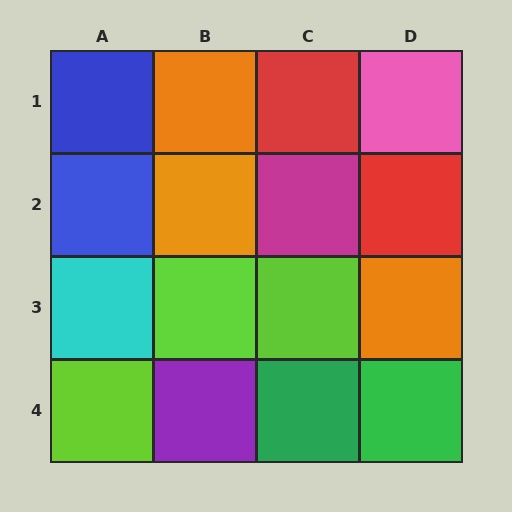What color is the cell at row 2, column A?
Blue.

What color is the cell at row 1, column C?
Red.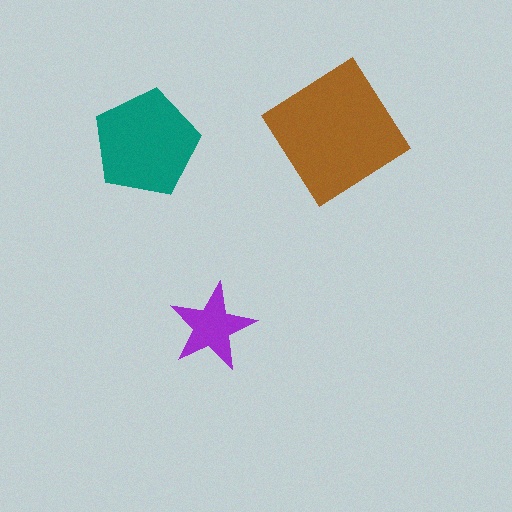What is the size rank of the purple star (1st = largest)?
3rd.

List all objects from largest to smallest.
The brown diamond, the teal pentagon, the purple star.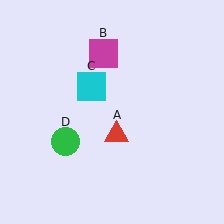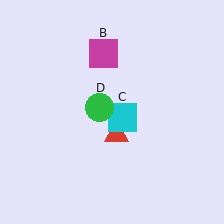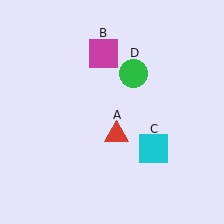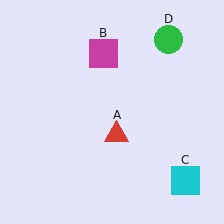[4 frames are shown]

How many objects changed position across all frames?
2 objects changed position: cyan square (object C), green circle (object D).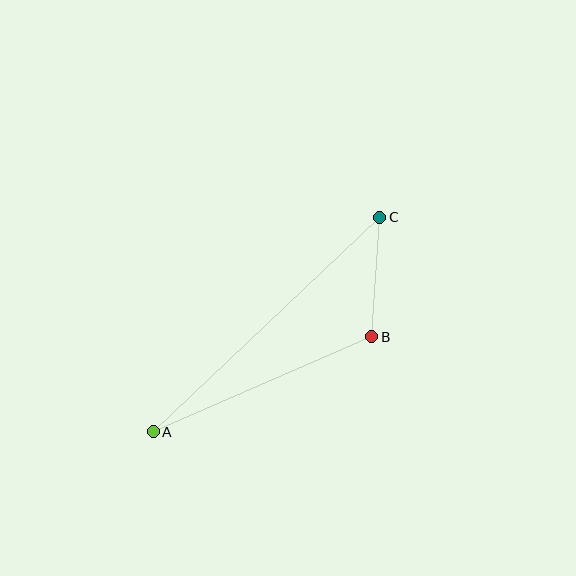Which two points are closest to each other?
Points B and C are closest to each other.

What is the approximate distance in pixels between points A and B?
The distance between A and B is approximately 238 pixels.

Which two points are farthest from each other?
Points A and C are farthest from each other.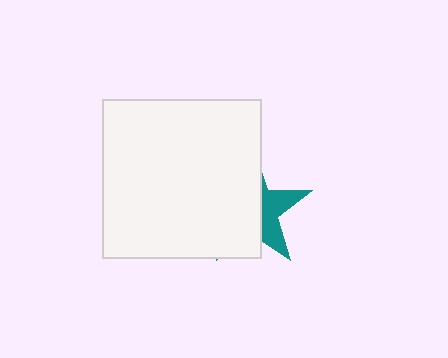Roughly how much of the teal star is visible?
A small part of it is visible (roughly 36%).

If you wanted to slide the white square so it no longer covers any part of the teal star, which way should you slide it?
Slide it left — that is the most direct way to separate the two shapes.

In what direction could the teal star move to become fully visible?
The teal star could move right. That would shift it out from behind the white square entirely.